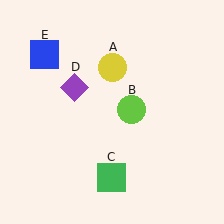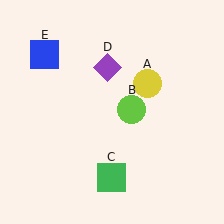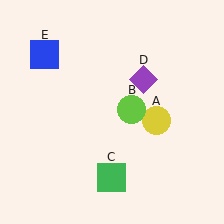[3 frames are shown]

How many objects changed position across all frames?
2 objects changed position: yellow circle (object A), purple diamond (object D).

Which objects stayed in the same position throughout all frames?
Lime circle (object B) and green square (object C) and blue square (object E) remained stationary.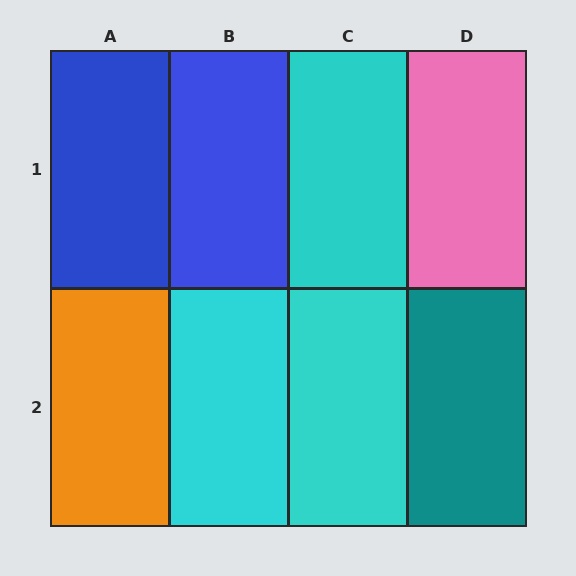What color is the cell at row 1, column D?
Pink.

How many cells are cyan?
3 cells are cyan.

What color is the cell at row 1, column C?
Cyan.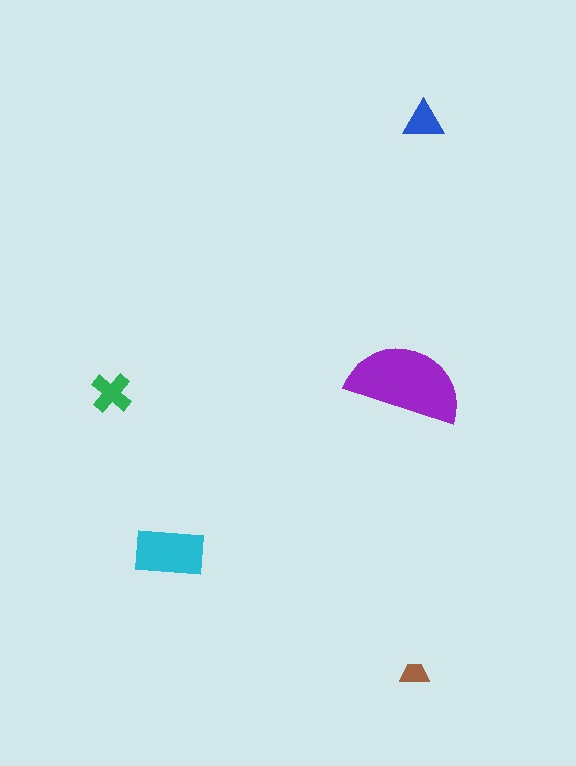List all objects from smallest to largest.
The brown trapezoid, the blue triangle, the green cross, the cyan rectangle, the purple semicircle.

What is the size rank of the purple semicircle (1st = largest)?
1st.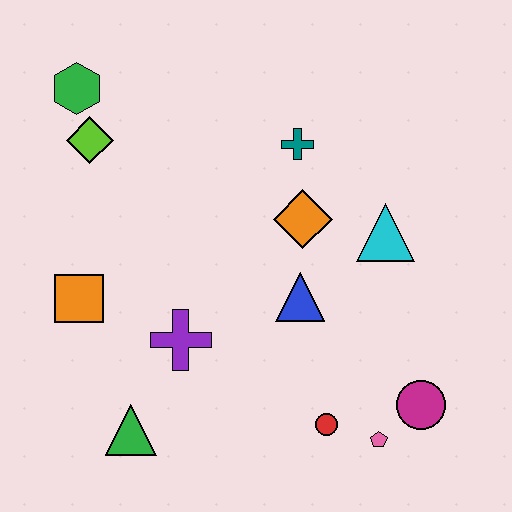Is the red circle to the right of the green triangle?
Yes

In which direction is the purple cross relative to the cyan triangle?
The purple cross is to the left of the cyan triangle.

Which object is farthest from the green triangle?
The green hexagon is farthest from the green triangle.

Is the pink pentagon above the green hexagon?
No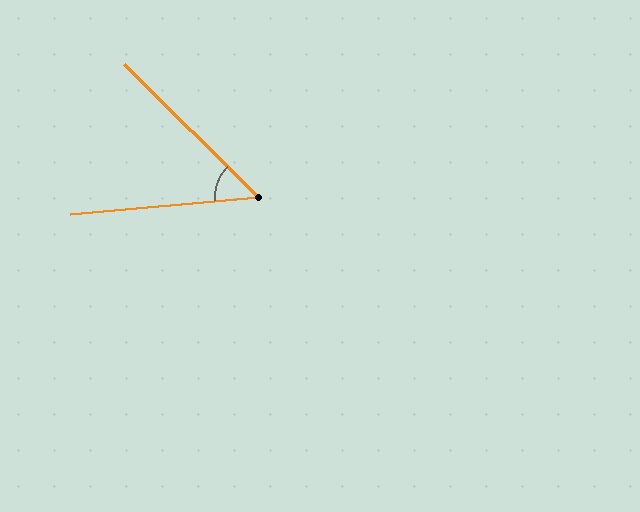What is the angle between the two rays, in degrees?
Approximately 50 degrees.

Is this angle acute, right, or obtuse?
It is acute.